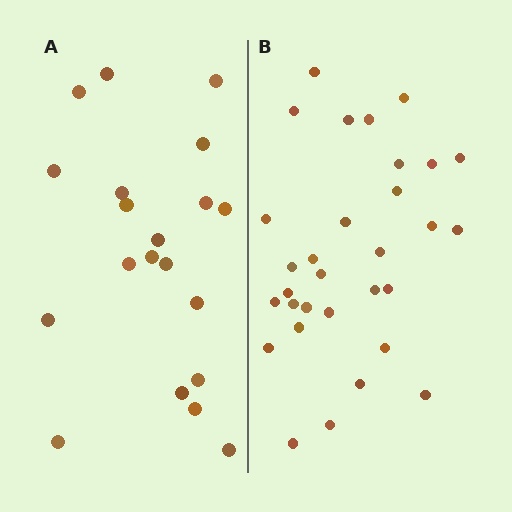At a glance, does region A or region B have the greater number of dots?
Region B (the right region) has more dots.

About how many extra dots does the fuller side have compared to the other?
Region B has roughly 12 or so more dots than region A.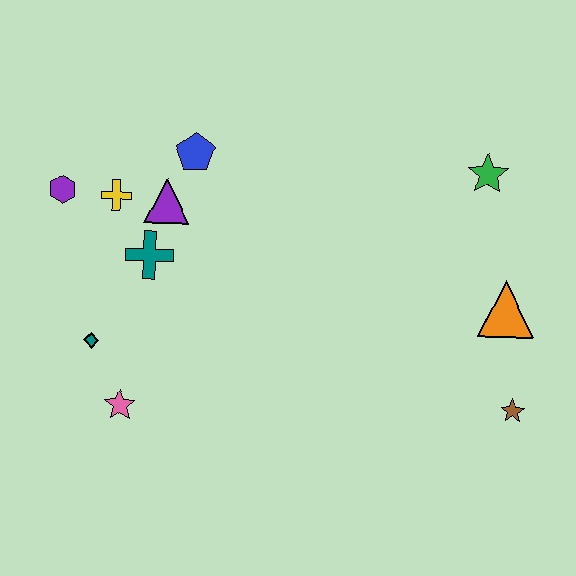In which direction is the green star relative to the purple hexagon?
The green star is to the right of the purple hexagon.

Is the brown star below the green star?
Yes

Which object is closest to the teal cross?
The purple triangle is closest to the teal cross.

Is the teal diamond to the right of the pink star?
No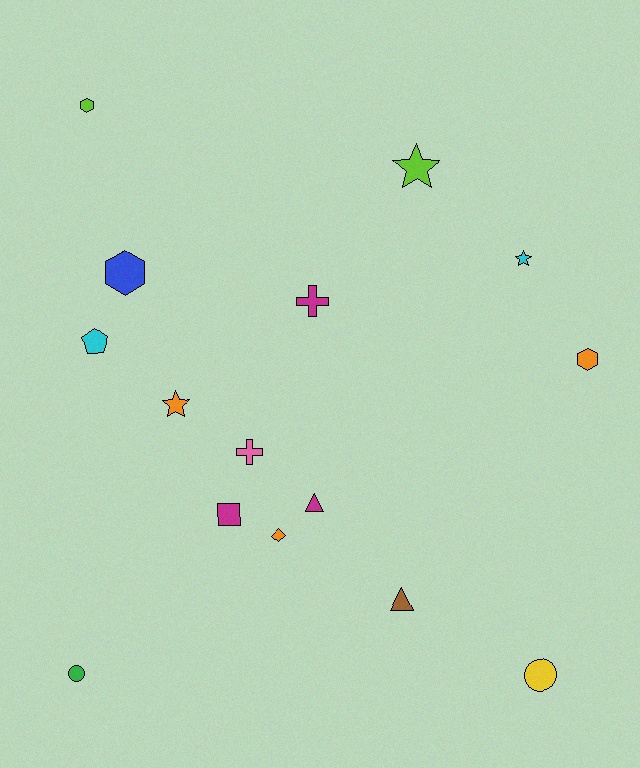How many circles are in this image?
There are 2 circles.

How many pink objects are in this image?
There is 1 pink object.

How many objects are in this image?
There are 15 objects.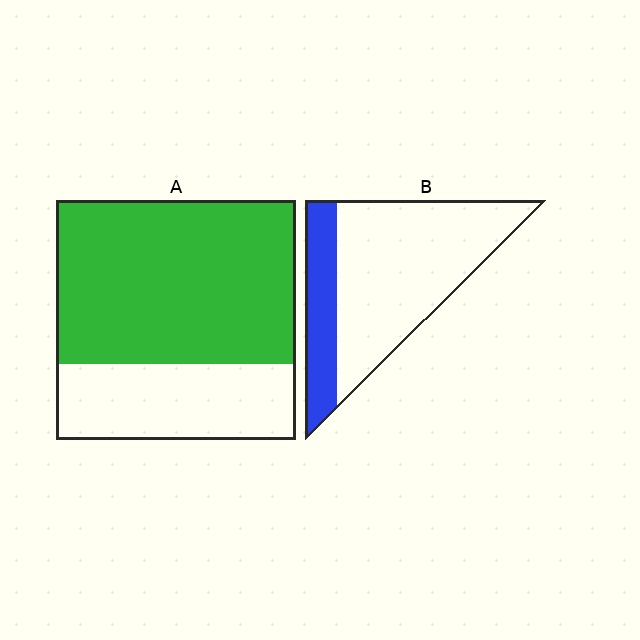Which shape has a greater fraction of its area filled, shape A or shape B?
Shape A.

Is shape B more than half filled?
No.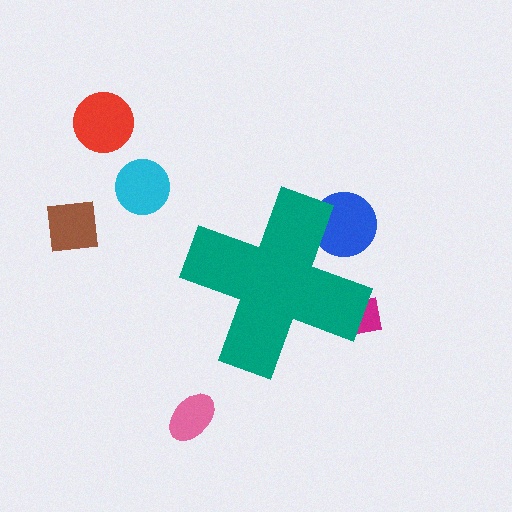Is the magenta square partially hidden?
Yes, the magenta square is partially hidden behind the teal cross.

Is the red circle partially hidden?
No, the red circle is fully visible.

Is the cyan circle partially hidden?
No, the cyan circle is fully visible.